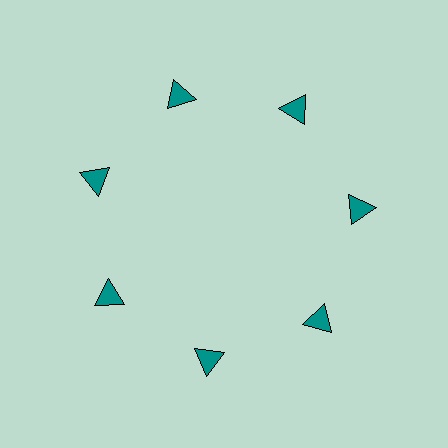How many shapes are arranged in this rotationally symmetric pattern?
There are 7 shapes, arranged in 7 groups of 1.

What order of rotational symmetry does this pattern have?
This pattern has 7-fold rotational symmetry.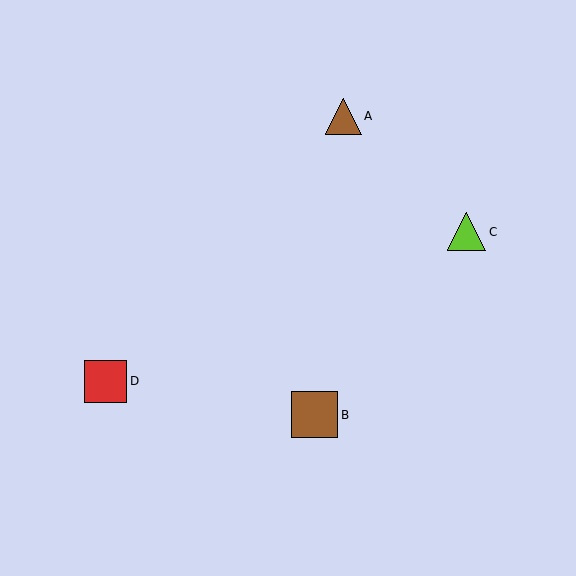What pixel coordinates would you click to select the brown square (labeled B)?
Click at (315, 415) to select the brown square B.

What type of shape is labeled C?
Shape C is a lime triangle.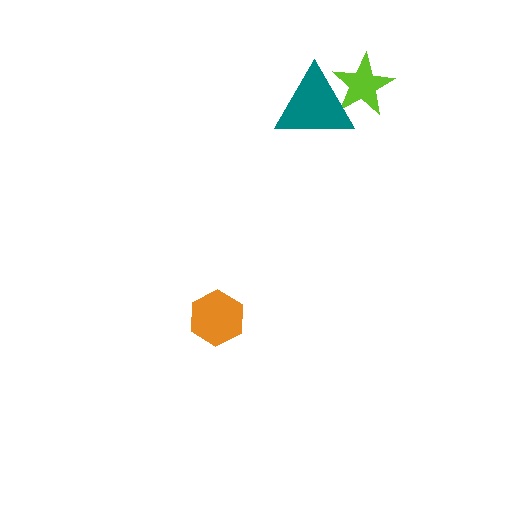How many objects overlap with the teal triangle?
1 object overlaps with the teal triangle.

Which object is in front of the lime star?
The teal triangle is in front of the lime star.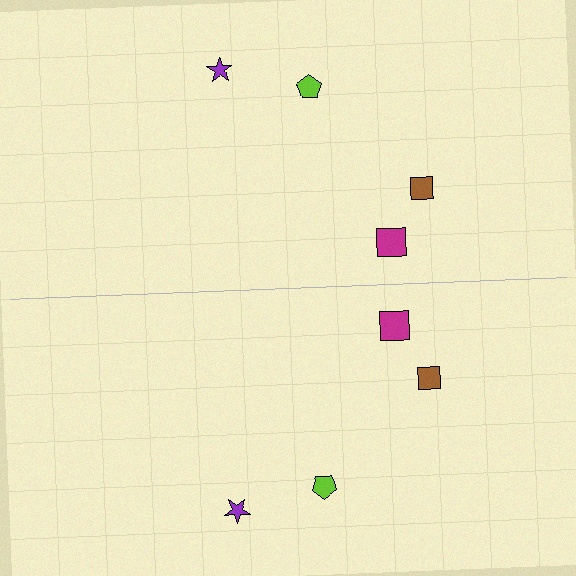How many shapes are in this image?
There are 8 shapes in this image.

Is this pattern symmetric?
Yes, this pattern has bilateral (reflection) symmetry.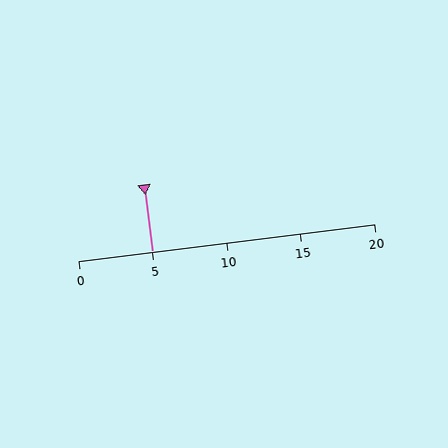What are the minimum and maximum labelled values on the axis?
The axis runs from 0 to 20.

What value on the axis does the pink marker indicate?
The marker indicates approximately 5.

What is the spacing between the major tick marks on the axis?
The major ticks are spaced 5 apart.